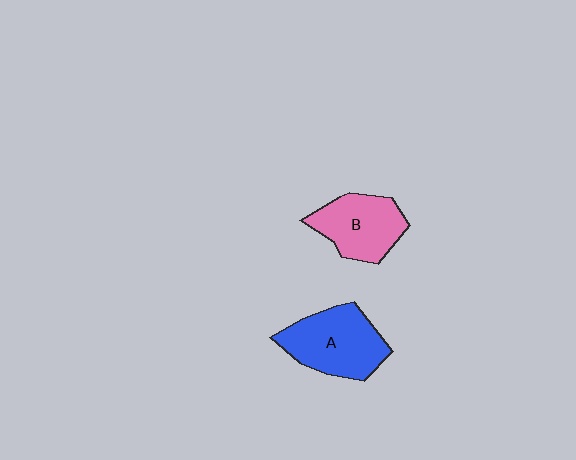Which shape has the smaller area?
Shape B (pink).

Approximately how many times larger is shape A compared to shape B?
Approximately 1.2 times.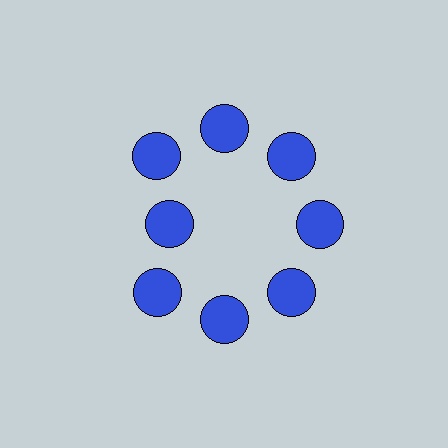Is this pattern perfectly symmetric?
No. The 8 blue circles are arranged in a ring, but one element near the 9 o'clock position is pulled inward toward the center, breaking the 8-fold rotational symmetry.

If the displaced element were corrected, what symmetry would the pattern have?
It would have 8-fold rotational symmetry — the pattern would map onto itself every 45 degrees.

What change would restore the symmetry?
The symmetry would be restored by moving it outward, back onto the ring so that all 8 circles sit at equal angles and equal distance from the center.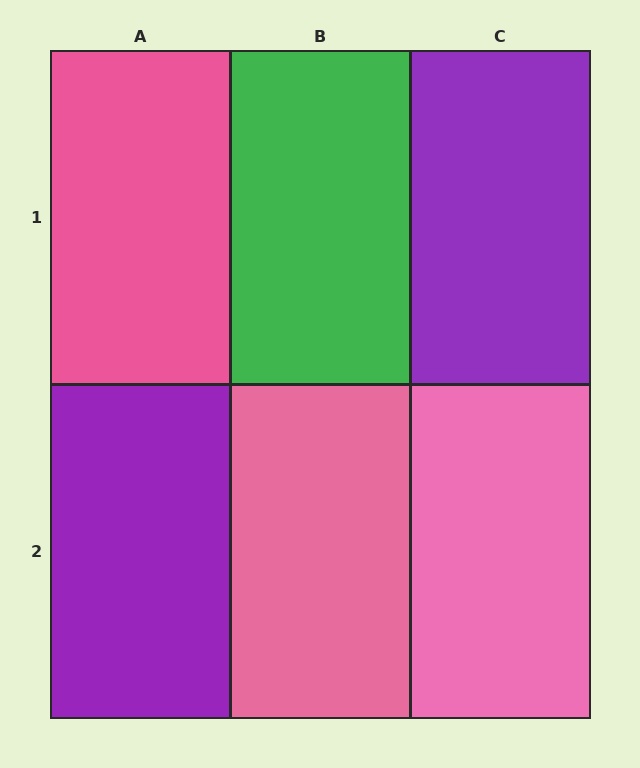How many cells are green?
1 cell is green.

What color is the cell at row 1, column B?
Green.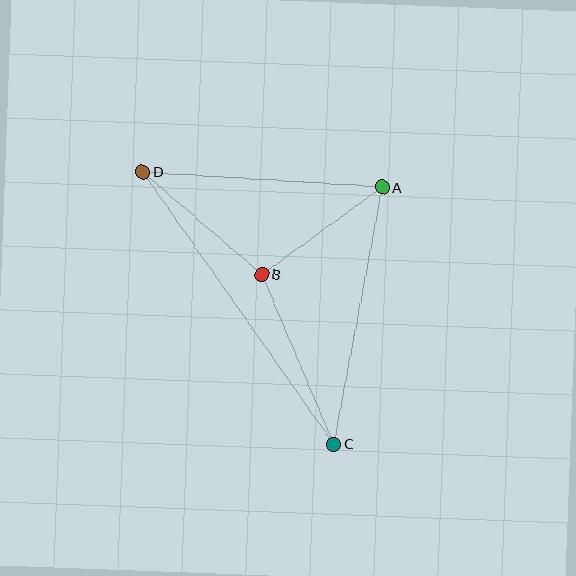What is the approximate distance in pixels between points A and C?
The distance between A and C is approximately 261 pixels.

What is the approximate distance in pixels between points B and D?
The distance between B and D is approximately 157 pixels.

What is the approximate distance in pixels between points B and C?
The distance between B and C is approximately 184 pixels.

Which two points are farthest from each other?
Points C and D are farthest from each other.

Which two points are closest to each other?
Points A and B are closest to each other.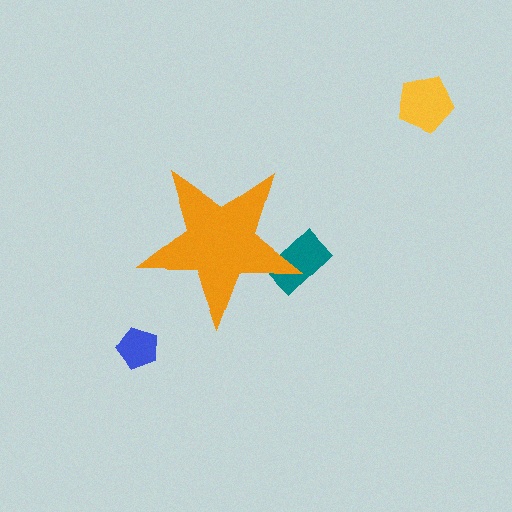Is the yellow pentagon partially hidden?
No, the yellow pentagon is fully visible.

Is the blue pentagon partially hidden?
No, the blue pentagon is fully visible.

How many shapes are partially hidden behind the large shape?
1 shape is partially hidden.